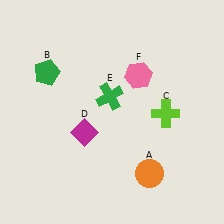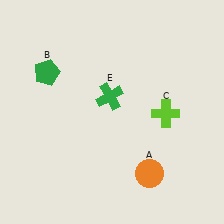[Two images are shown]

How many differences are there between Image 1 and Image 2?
There are 2 differences between the two images.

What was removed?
The pink hexagon (F), the magenta diamond (D) were removed in Image 2.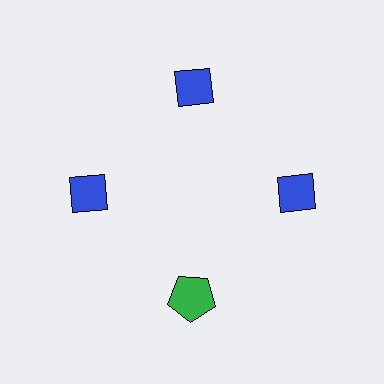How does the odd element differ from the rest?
It differs in both color (green instead of blue) and shape (pentagon instead of diamond).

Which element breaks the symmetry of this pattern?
The green pentagon at roughly the 6 o'clock position breaks the symmetry. All other shapes are blue diamonds.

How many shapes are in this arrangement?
There are 4 shapes arranged in a ring pattern.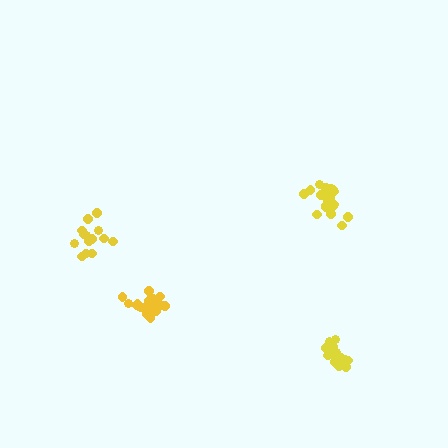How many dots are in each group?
Group 1: 15 dots, Group 2: 20 dots, Group 3: 20 dots, Group 4: 15 dots (70 total).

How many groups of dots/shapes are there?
There are 4 groups.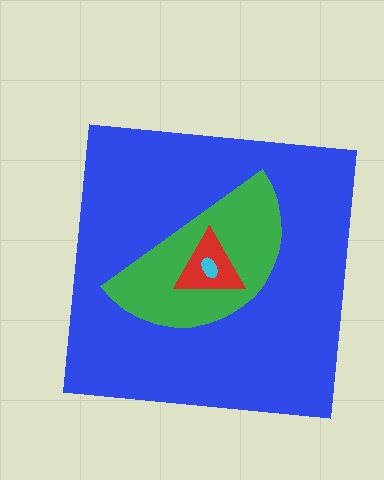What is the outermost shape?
The blue square.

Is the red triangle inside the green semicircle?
Yes.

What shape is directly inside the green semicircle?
The red triangle.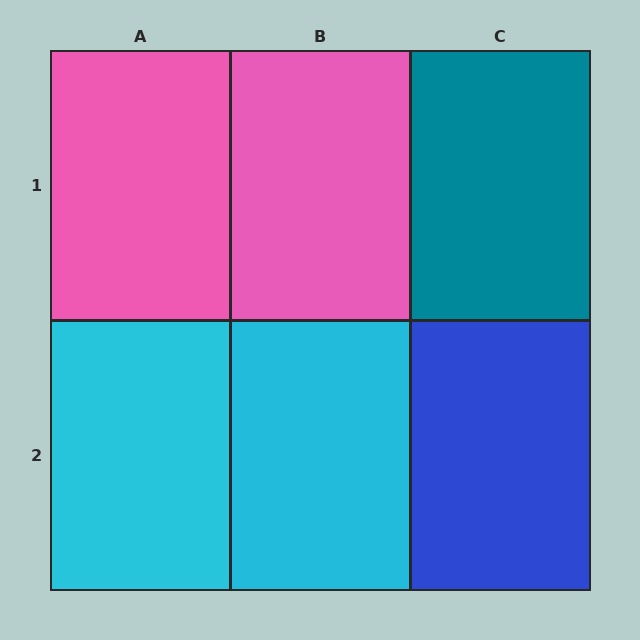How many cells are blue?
1 cell is blue.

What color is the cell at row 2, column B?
Cyan.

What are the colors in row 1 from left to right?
Pink, pink, teal.